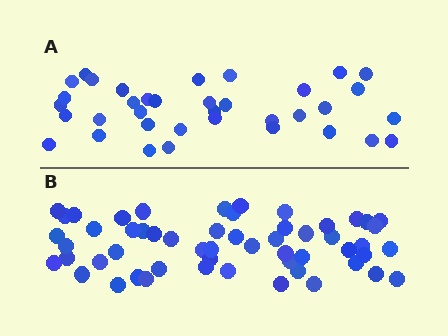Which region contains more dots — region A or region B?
Region B (the bottom region) has more dots.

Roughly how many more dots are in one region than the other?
Region B has approximately 20 more dots than region A.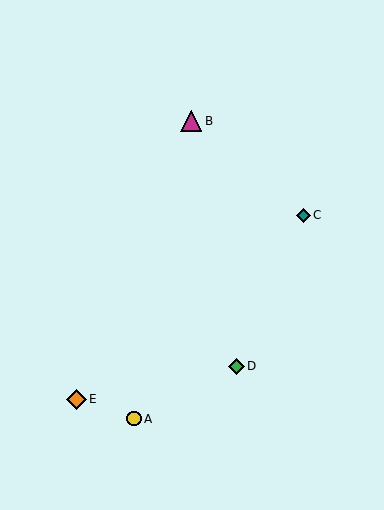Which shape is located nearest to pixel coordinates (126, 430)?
The yellow circle (labeled A) at (134, 419) is nearest to that location.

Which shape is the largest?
The magenta triangle (labeled B) is the largest.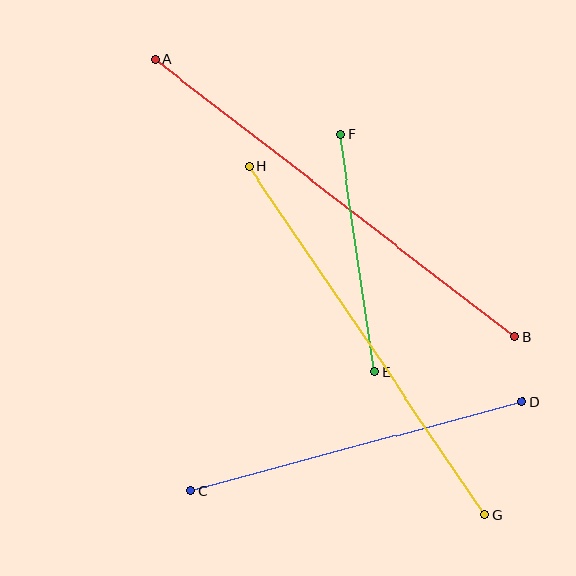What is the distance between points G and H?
The distance is approximately 421 pixels.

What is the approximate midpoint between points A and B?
The midpoint is at approximately (335, 198) pixels.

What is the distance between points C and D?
The distance is approximately 343 pixels.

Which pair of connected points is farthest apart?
Points A and B are farthest apart.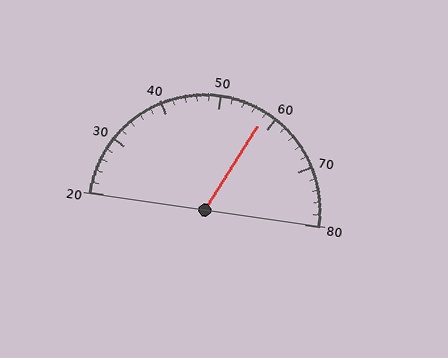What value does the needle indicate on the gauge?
The needle indicates approximately 58.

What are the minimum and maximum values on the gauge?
The gauge ranges from 20 to 80.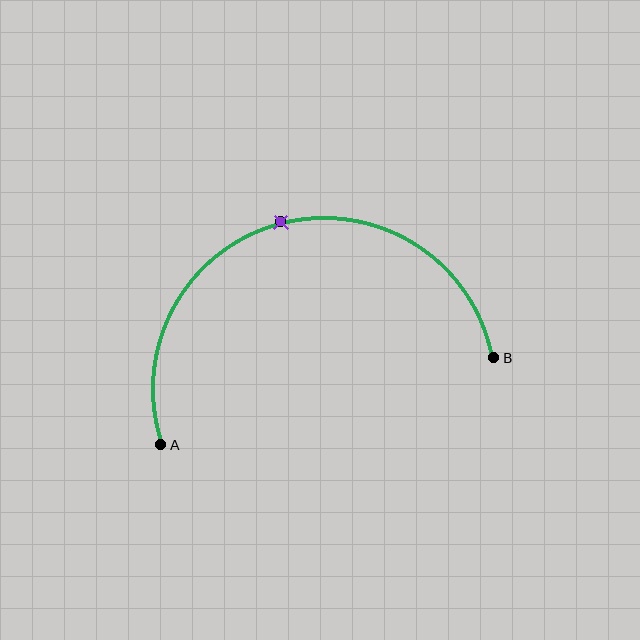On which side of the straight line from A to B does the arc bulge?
The arc bulges above the straight line connecting A and B.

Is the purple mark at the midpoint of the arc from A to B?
Yes. The purple mark lies on the arc at equal arc-length from both A and B — it is the arc midpoint.